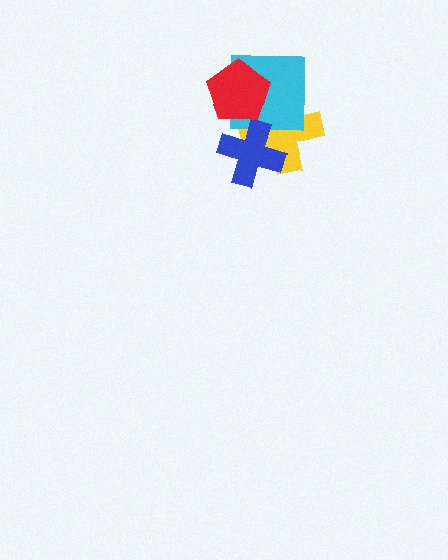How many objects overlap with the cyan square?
3 objects overlap with the cyan square.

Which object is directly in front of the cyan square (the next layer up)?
The blue cross is directly in front of the cyan square.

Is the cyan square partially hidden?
Yes, it is partially covered by another shape.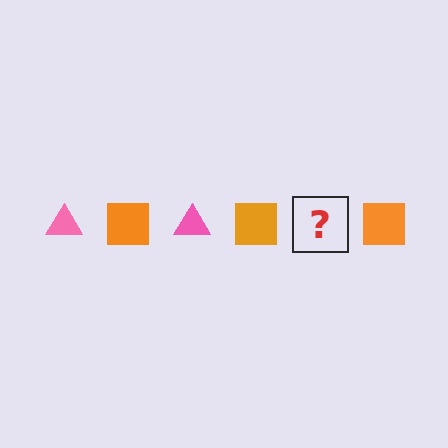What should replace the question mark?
The question mark should be replaced with a pink triangle.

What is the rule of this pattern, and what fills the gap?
The rule is that the pattern alternates between pink triangle and orange square. The gap should be filled with a pink triangle.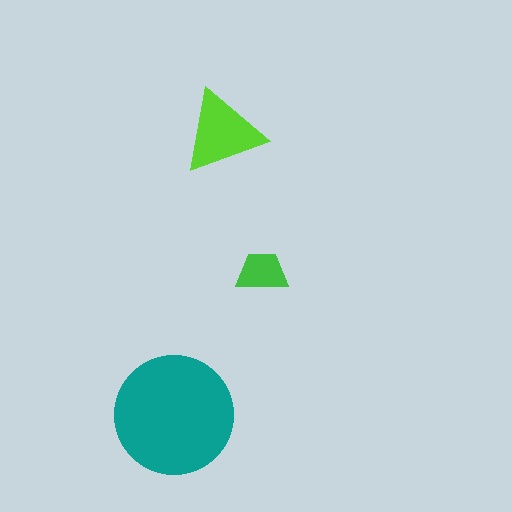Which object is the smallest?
The green trapezoid.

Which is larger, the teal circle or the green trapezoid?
The teal circle.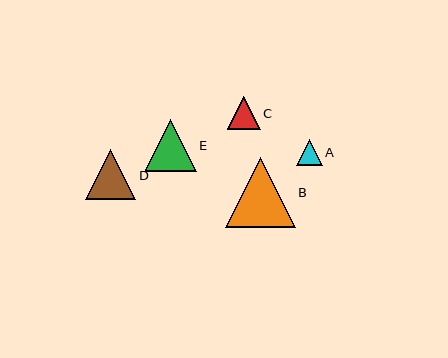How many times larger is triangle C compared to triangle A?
Triangle C is approximately 1.3 times the size of triangle A.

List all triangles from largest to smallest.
From largest to smallest: B, E, D, C, A.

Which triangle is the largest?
Triangle B is the largest with a size of approximately 69 pixels.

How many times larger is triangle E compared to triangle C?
Triangle E is approximately 1.6 times the size of triangle C.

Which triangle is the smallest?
Triangle A is the smallest with a size of approximately 26 pixels.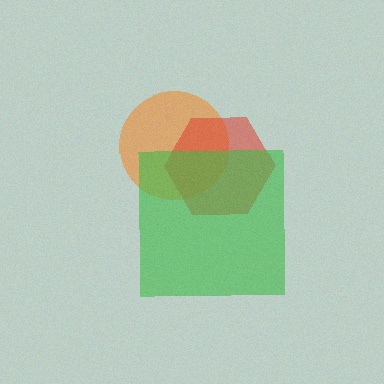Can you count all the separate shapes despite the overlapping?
Yes, there are 3 separate shapes.